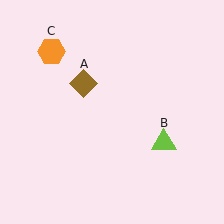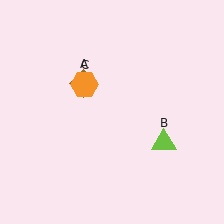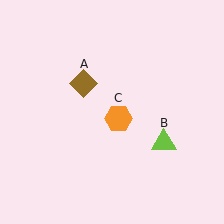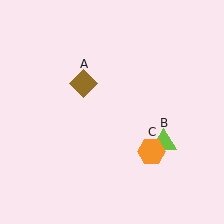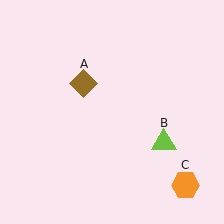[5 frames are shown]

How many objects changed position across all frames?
1 object changed position: orange hexagon (object C).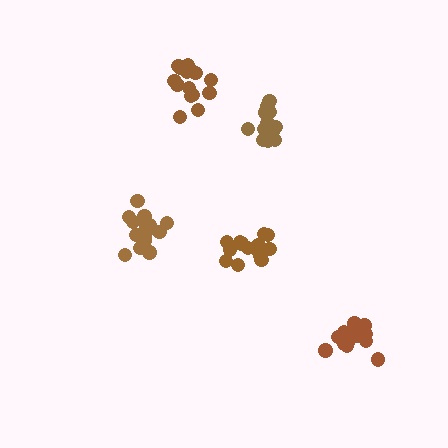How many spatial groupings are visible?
There are 5 spatial groupings.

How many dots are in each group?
Group 1: 16 dots, Group 2: 19 dots, Group 3: 15 dots, Group 4: 15 dots, Group 5: 14 dots (79 total).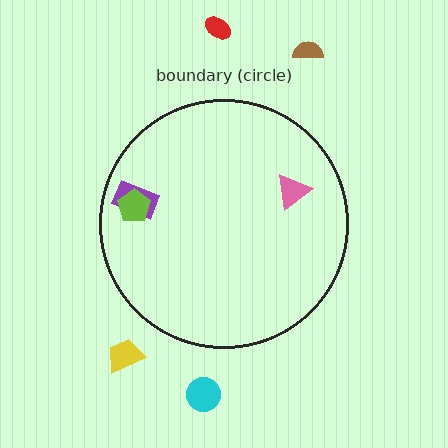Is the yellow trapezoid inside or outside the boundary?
Outside.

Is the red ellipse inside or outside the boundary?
Outside.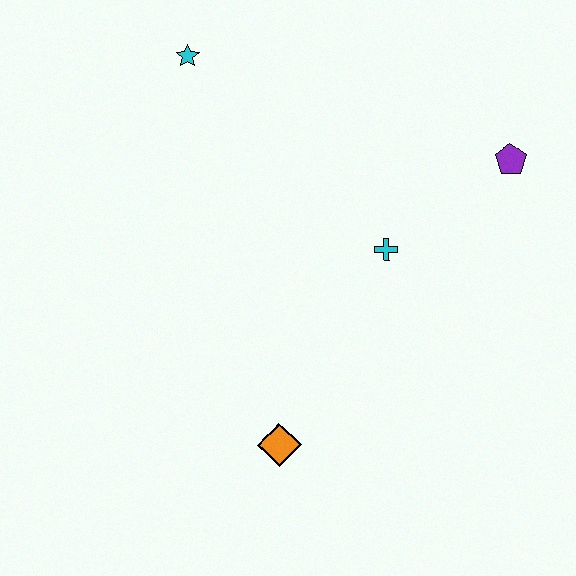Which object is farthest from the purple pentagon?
The orange diamond is farthest from the purple pentagon.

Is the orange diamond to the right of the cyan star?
Yes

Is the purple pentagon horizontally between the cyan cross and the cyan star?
No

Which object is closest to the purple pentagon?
The cyan cross is closest to the purple pentagon.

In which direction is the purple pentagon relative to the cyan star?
The purple pentagon is to the right of the cyan star.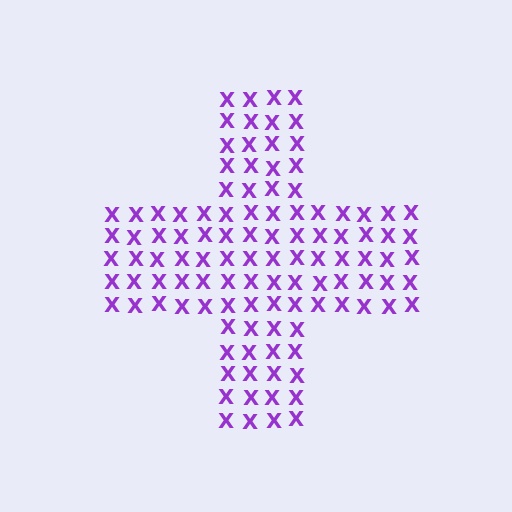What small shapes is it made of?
It is made of small letter X's.